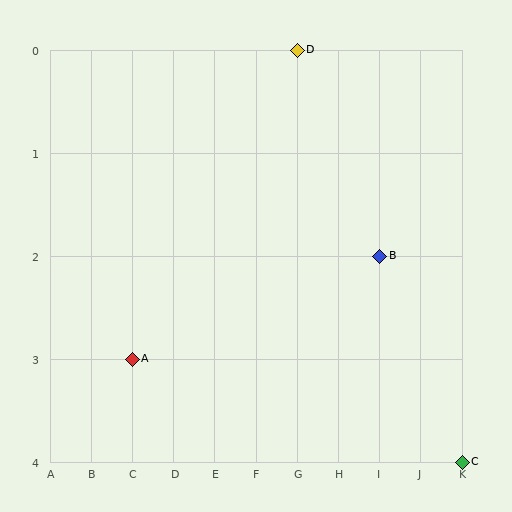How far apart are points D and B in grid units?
Points D and B are 2 columns and 2 rows apart (about 2.8 grid units diagonally).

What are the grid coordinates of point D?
Point D is at grid coordinates (G, 0).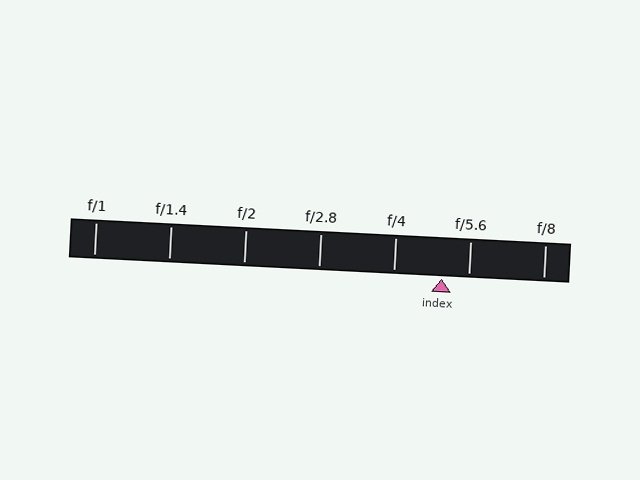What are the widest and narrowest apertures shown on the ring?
The widest aperture shown is f/1 and the narrowest is f/8.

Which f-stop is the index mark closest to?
The index mark is closest to f/5.6.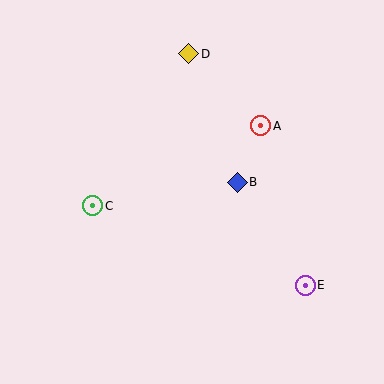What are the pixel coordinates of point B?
Point B is at (237, 182).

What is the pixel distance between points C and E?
The distance between C and E is 227 pixels.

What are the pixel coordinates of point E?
Point E is at (305, 285).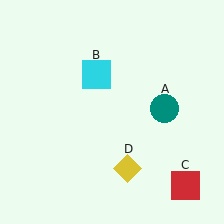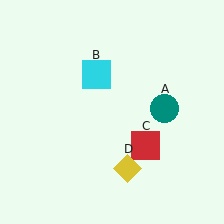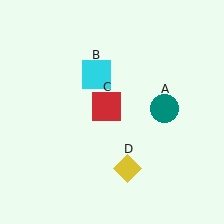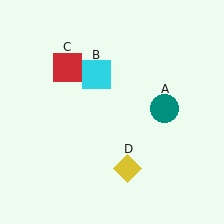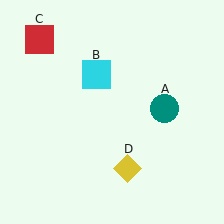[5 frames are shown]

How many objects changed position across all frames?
1 object changed position: red square (object C).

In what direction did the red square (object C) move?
The red square (object C) moved up and to the left.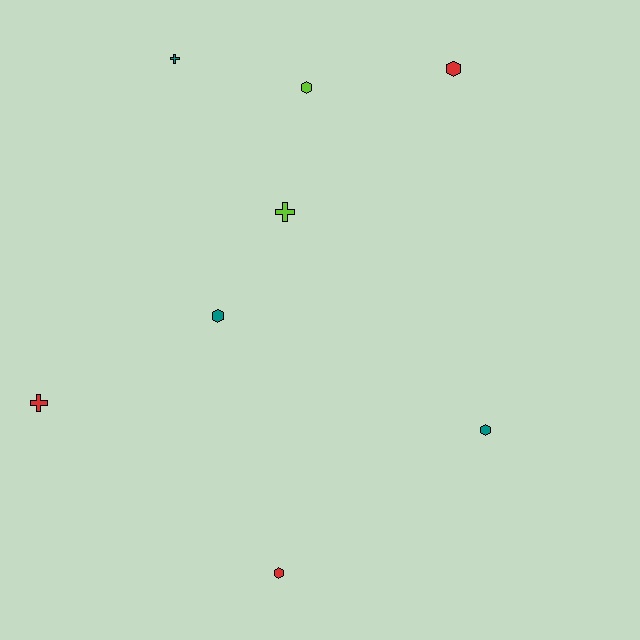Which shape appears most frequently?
Hexagon, with 5 objects.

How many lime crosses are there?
There is 1 lime cross.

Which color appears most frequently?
Teal, with 3 objects.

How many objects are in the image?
There are 8 objects.